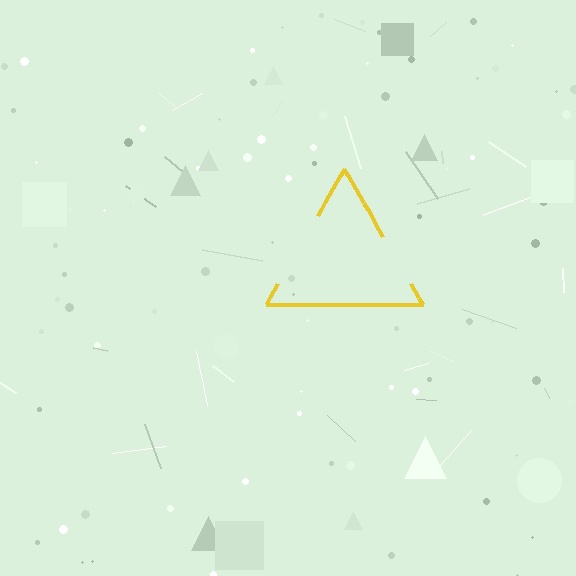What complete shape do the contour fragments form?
The contour fragments form a triangle.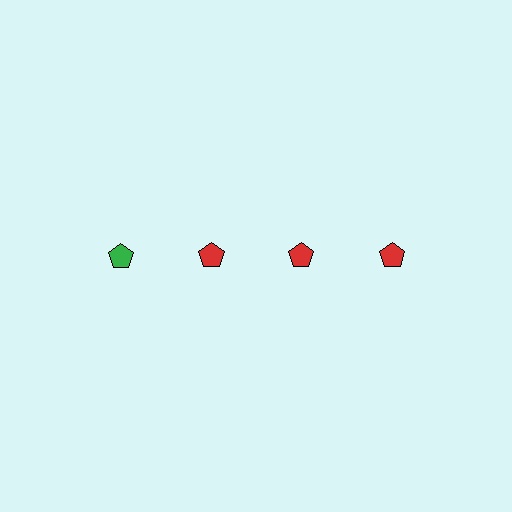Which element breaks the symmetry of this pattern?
The green pentagon in the top row, leftmost column breaks the symmetry. All other shapes are red pentagons.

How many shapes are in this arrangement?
There are 4 shapes arranged in a grid pattern.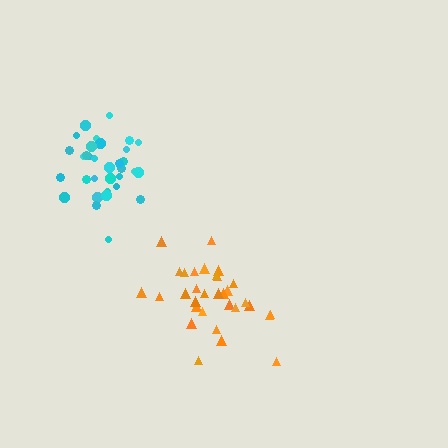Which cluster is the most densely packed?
Cyan.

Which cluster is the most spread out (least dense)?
Orange.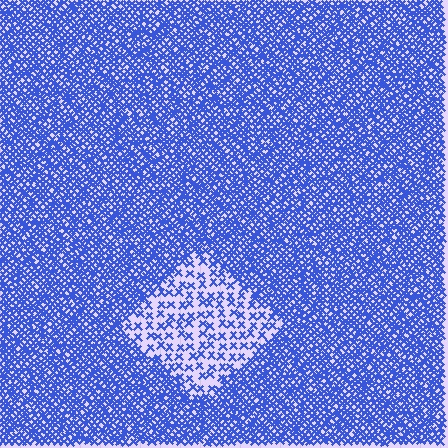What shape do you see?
I see a diamond.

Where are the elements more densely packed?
The elements are more densely packed outside the diamond boundary.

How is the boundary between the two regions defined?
The boundary is defined by a change in element density (approximately 2.8x ratio). All elements are the same color, size, and shape.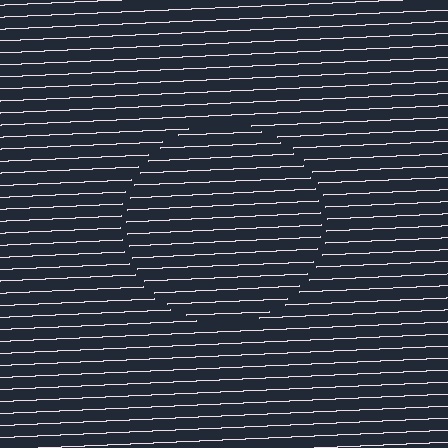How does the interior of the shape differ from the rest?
The interior of the shape contains the same grating, shifted by half a period — the contour is defined by the phase discontinuity where line-ends from the inner and outer gratings abut.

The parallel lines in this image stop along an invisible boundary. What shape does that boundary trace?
An illusory circle. The interior of the shape contains the same grating, shifted by half a period — the contour is defined by the phase discontinuity where line-ends from the inner and outer gratings abut.